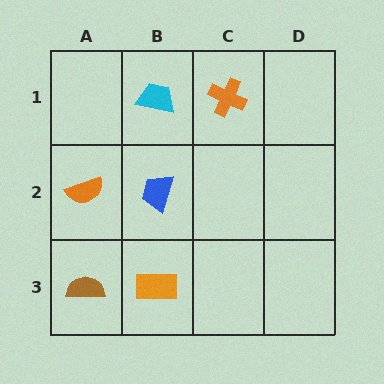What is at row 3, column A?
A brown semicircle.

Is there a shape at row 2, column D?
No, that cell is empty.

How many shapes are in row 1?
2 shapes.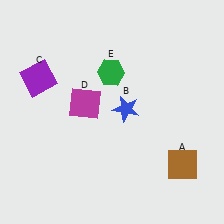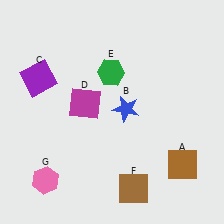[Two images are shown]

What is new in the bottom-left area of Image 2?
A pink hexagon (G) was added in the bottom-left area of Image 2.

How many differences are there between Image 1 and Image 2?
There are 2 differences between the two images.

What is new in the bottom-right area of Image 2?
A brown square (F) was added in the bottom-right area of Image 2.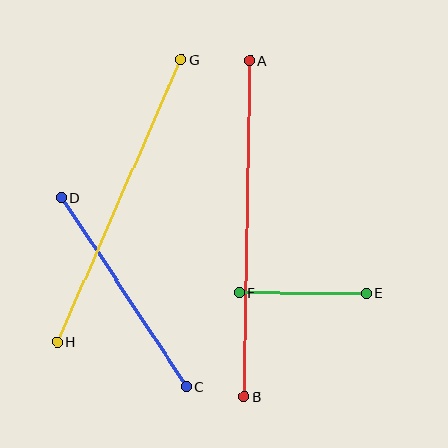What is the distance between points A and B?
The distance is approximately 336 pixels.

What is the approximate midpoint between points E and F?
The midpoint is at approximately (303, 293) pixels.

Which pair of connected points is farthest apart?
Points A and B are farthest apart.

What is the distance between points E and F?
The distance is approximately 127 pixels.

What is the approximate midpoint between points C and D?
The midpoint is at approximately (123, 292) pixels.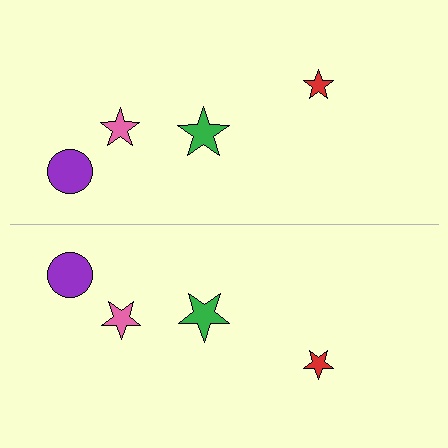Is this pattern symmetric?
Yes, this pattern has bilateral (reflection) symmetry.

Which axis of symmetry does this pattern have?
The pattern has a horizontal axis of symmetry running through the center of the image.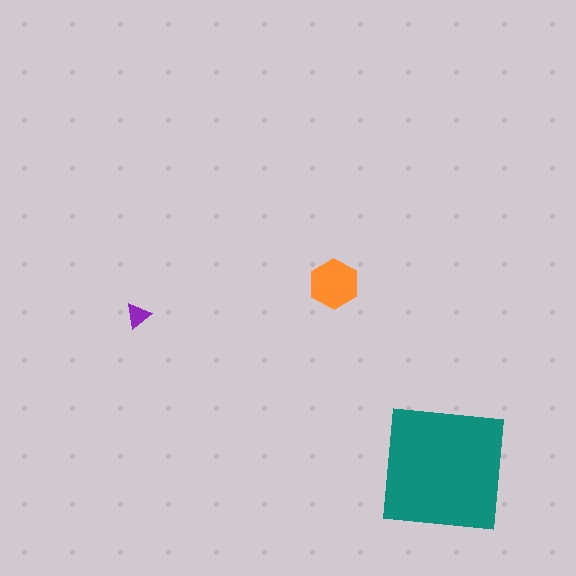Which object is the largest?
The teal square.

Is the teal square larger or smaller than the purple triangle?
Larger.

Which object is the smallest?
The purple triangle.